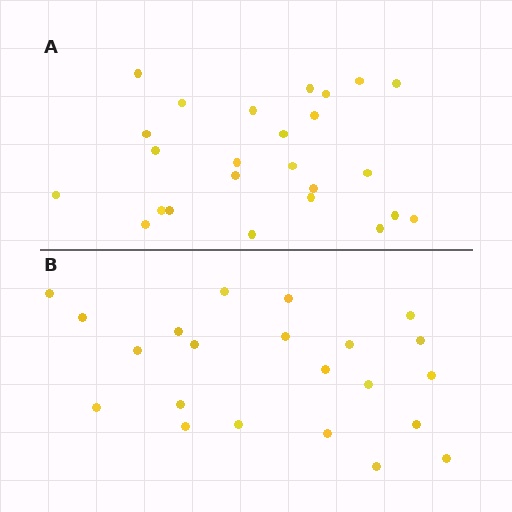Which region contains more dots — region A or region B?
Region A (the top region) has more dots.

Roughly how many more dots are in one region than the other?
Region A has just a few more — roughly 2 or 3 more dots than region B.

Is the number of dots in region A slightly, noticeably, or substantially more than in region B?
Region A has only slightly more — the two regions are fairly close. The ratio is roughly 1.1 to 1.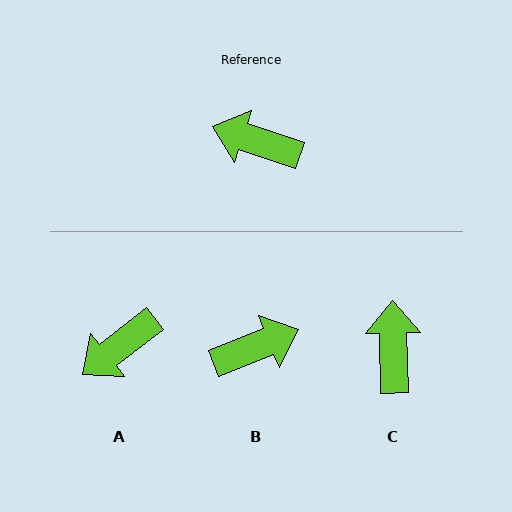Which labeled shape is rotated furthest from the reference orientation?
B, about 140 degrees away.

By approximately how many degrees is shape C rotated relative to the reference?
Approximately 70 degrees clockwise.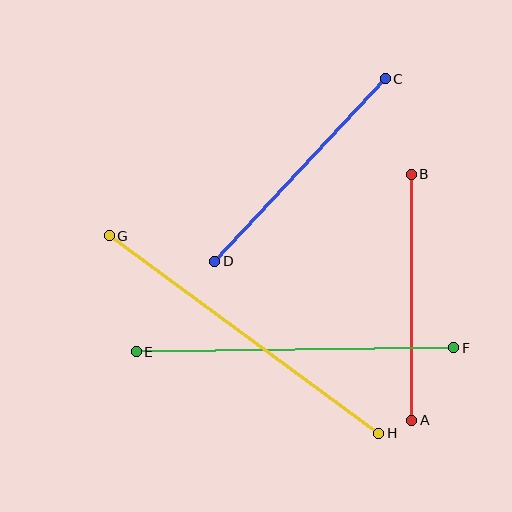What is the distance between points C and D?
The distance is approximately 250 pixels.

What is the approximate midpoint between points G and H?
The midpoint is at approximately (244, 335) pixels.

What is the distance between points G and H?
The distance is approximately 334 pixels.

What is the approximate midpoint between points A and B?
The midpoint is at approximately (412, 297) pixels.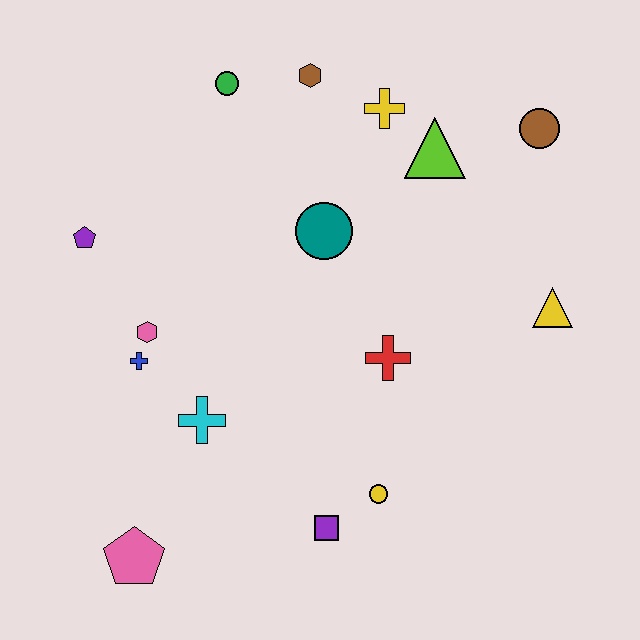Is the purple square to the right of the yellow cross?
No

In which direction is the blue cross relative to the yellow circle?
The blue cross is to the left of the yellow circle.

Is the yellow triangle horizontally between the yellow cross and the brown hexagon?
No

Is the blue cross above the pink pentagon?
Yes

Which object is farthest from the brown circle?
The pink pentagon is farthest from the brown circle.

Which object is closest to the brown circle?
The lime triangle is closest to the brown circle.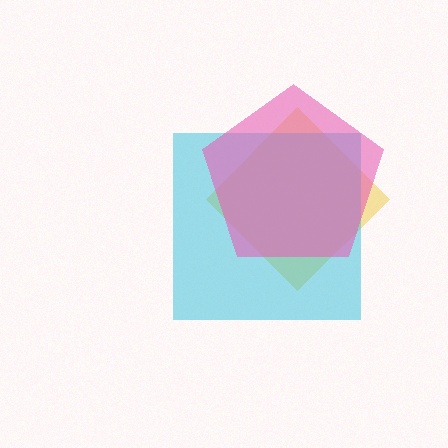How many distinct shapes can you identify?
There are 3 distinct shapes: a yellow diamond, a cyan square, a pink pentagon.